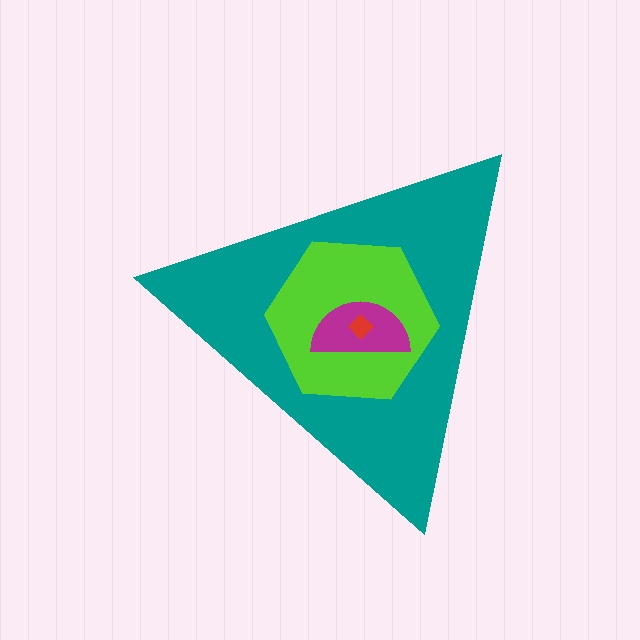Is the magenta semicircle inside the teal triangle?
Yes.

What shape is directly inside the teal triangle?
The lime hexagon.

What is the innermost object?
The red diamond.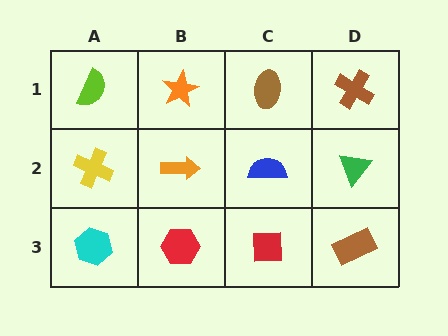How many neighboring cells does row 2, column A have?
3.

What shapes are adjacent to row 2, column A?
A lime semicircle (row 1, column A), a cyan hexagon (row 3, column A), an orange arrow (row 2, column B).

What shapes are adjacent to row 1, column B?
An orange arrow (row 2, column B), a lime semicircle (row 1, column A), a brown ellipse (row 1, column C).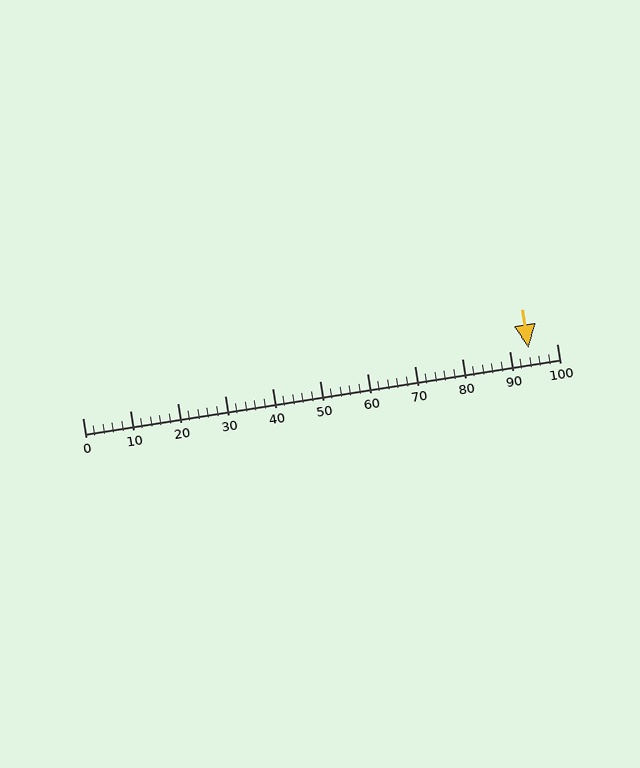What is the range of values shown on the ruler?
The ruler shows values from 0 to 100.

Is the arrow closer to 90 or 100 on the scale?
The arrow is closer to 90.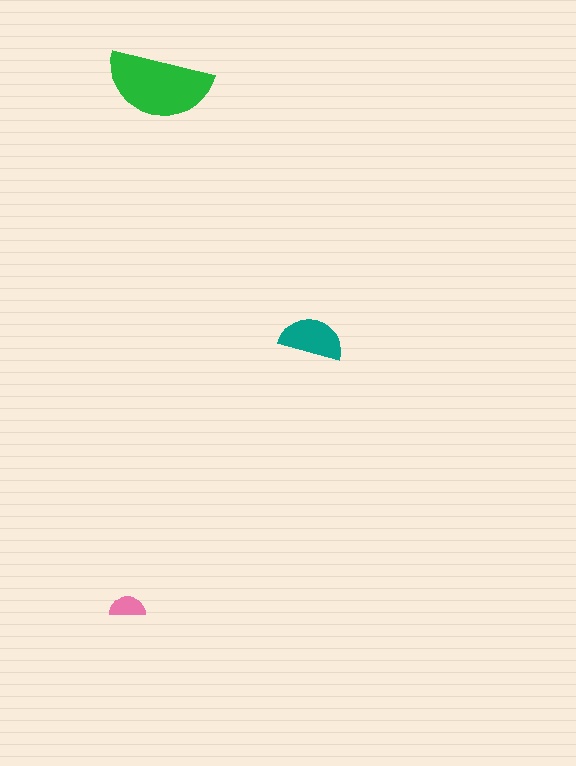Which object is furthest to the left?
The pink semicircle is leftmost.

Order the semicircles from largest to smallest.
the green one, the teal one, the pink one.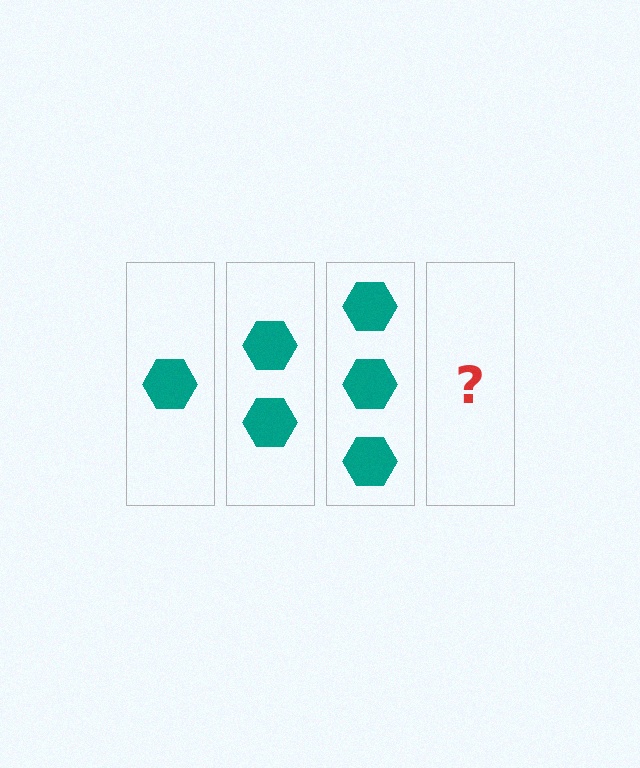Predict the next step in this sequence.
The next step is 4 hexagons.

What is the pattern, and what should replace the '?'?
The pattern is that each step adds one more hexagon. The '?' should be 4 hexagons.